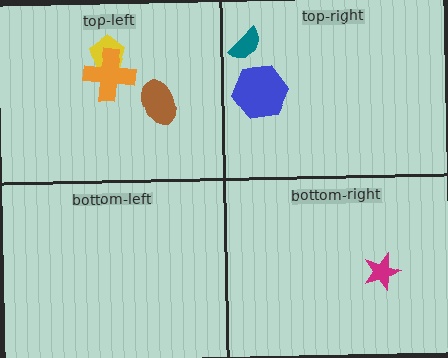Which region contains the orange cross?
The top-left region.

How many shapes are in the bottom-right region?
1.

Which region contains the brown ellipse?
The top-left region.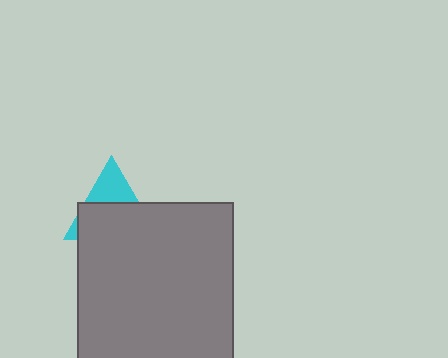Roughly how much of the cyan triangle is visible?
A small part of it is visible (roughly 35%).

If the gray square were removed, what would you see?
You would see the complete cyan triangle.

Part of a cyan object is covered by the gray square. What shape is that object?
It is a triangle.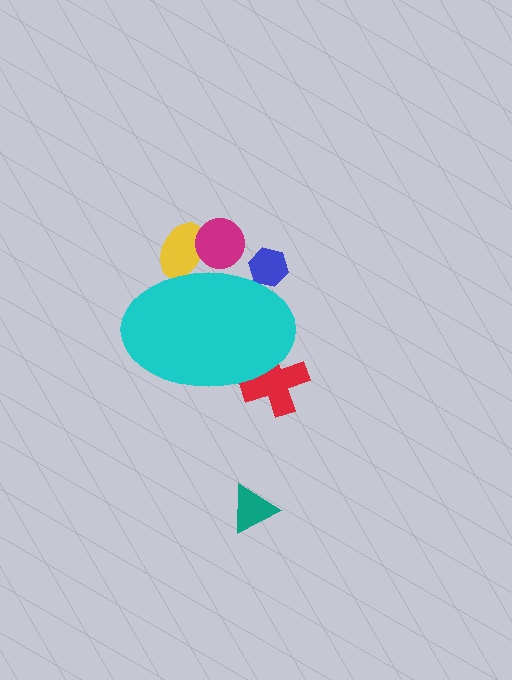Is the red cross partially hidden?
Yes, the red cross is partially hidden behind the cyan ellipse.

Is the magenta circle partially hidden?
Yes, the magenta circle is partially hidden behind the cyan ellipse.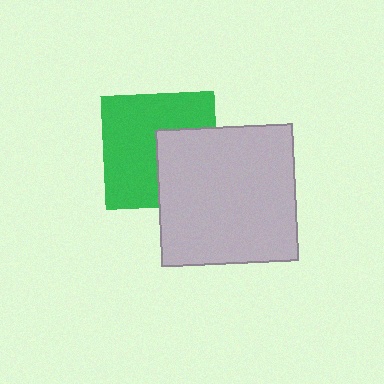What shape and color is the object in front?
The object in front is a light gray square.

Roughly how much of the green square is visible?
About half of it is visible (roughly 63%).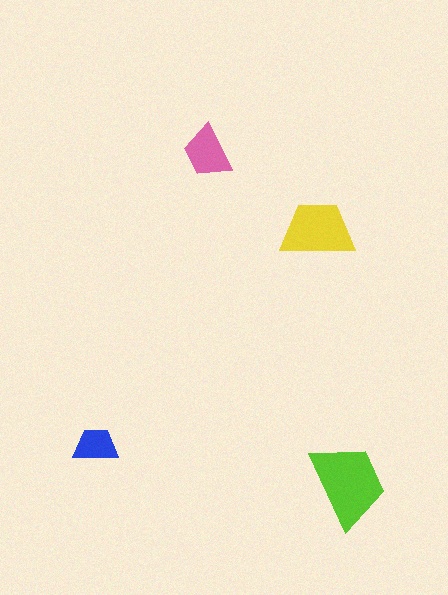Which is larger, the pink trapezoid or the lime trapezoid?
The lime one.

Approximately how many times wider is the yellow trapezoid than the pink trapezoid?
About 1.5 times wider.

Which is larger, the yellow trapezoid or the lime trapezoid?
The lime one.